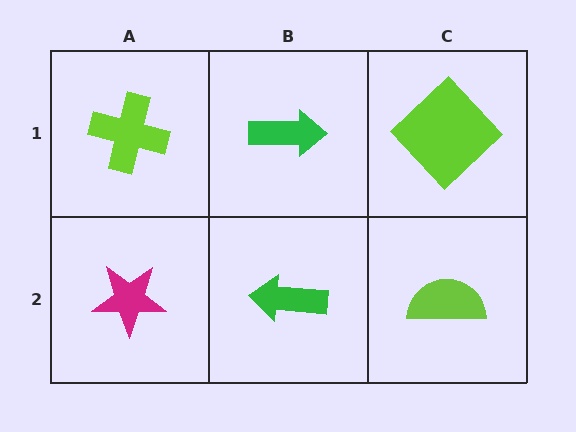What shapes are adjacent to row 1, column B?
A green arrow (row 2, column B), a lime cross (row 1, column A), a lime diamond (row 1, column C).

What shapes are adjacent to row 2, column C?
A lime diamond (row 1, column C), a green arrow (row 2, column B).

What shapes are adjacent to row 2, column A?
A lime cross (row 1, column A), a green arrow (row 2, column B).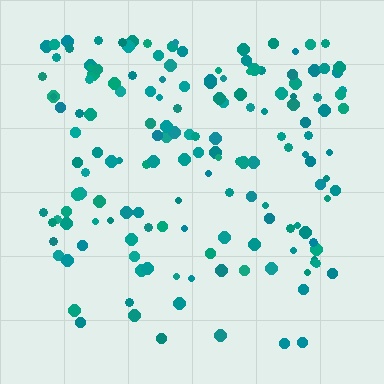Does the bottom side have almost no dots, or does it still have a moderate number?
Still a moderate number, just noticeably fewer than the top.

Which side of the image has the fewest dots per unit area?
The bottom.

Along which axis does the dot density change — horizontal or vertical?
Vertical.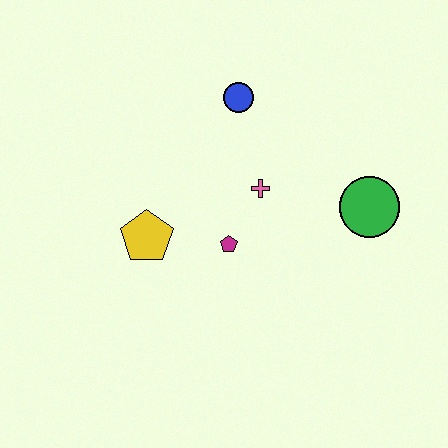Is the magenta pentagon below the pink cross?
Yes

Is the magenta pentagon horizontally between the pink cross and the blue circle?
No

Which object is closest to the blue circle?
The pink cross is closest to the blue circle.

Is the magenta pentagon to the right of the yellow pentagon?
Yes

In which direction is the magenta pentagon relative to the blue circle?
The magenta pentagon is below the blue circle.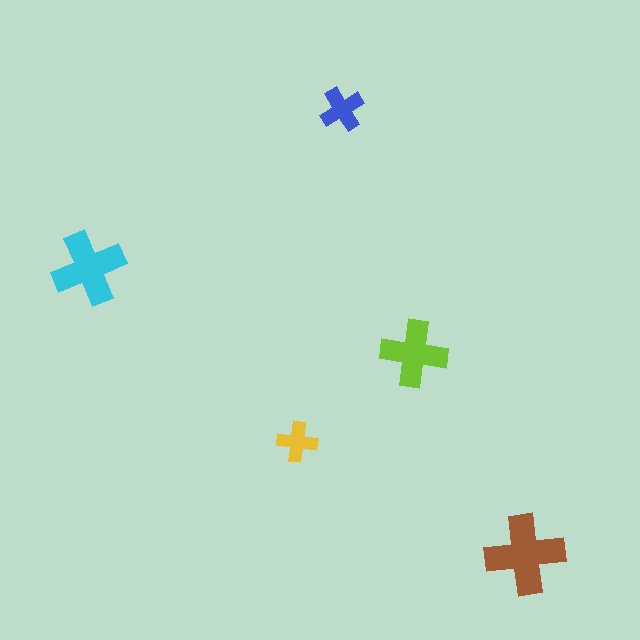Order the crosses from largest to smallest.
the brown one, the cyan one, the lime one, the blue one, the yellow one.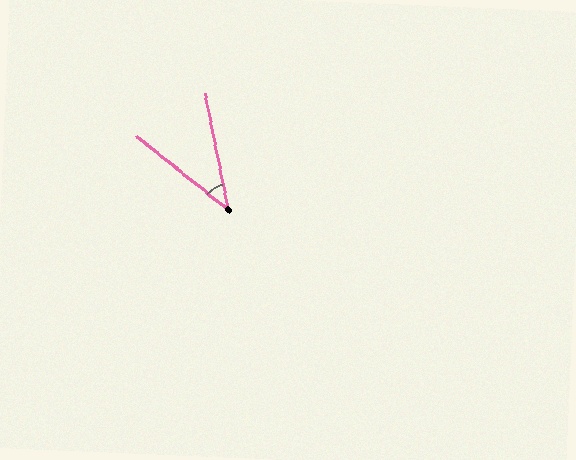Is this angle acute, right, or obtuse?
It is acute.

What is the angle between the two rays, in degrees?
Approximately 40 degrees.